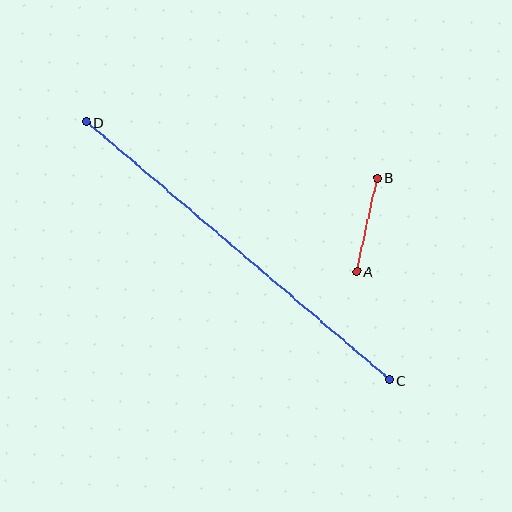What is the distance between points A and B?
The distance is approximately 96 pixels.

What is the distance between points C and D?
The distance is approximately 398 pixels.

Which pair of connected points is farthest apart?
Points C and D are farthest apart.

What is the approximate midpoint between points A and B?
The midpoint is at approximately (367, 225) pixels.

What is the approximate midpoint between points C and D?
The midpoint is at approximately (238, 251) pixels.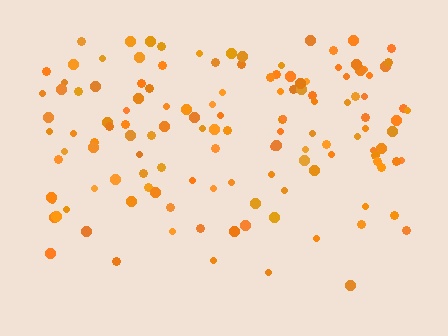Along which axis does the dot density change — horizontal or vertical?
Vertical.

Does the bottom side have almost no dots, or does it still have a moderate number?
Still a moderate number, just noticeably fewer than the top.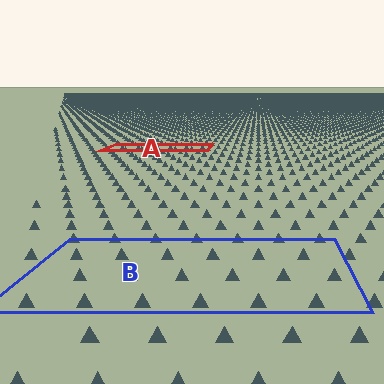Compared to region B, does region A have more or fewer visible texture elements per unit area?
Region A has more texture elements per unit area — they are packed more densely because it is farther away.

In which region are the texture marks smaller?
The texture marks are smaller in region A, because it is farther away.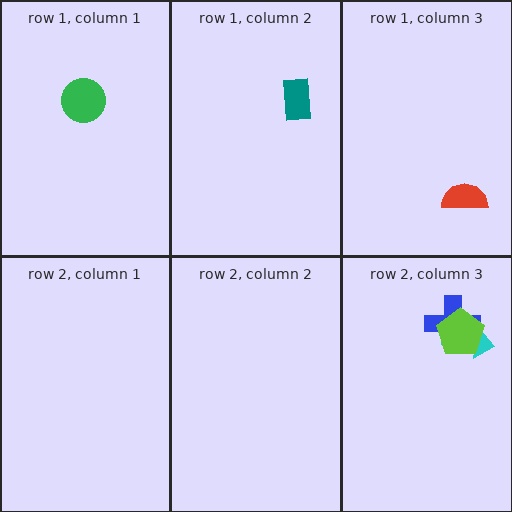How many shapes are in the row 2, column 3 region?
3.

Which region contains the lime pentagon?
The row 2, column 3 region.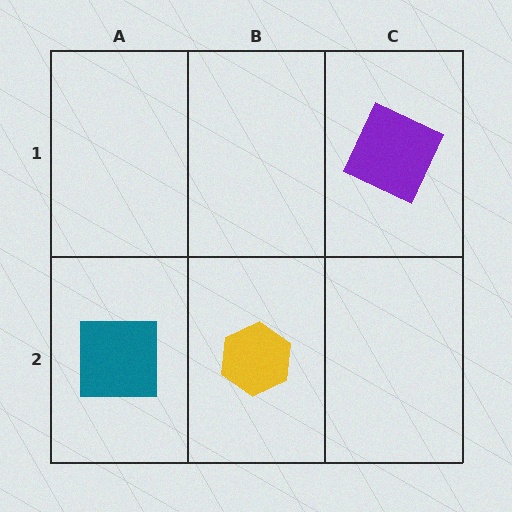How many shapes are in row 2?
2 shapes.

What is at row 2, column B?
A yellow hexagon.